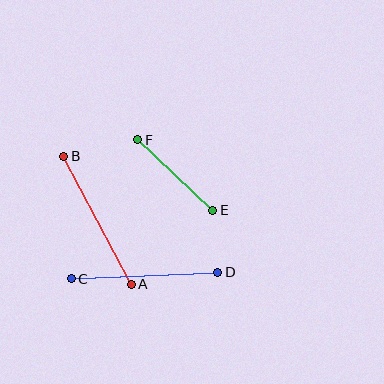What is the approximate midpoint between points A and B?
The midpoint is at approximately (98, 220) pixels.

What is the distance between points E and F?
The distance is approximately 103 pixels.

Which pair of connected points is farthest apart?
Points C and D are farthest apart.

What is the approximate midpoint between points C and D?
The midpoint is at approximately (144, 275) pixels.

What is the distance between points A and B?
The distance is approximately 144 pixels.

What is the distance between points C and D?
The distance is approximately 147 pixels.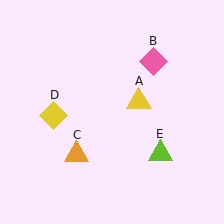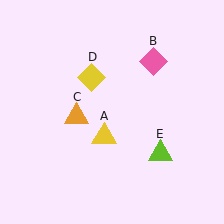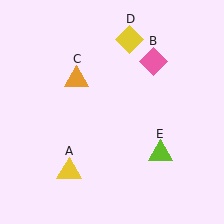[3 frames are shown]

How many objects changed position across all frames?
3 objects changed position: yellow triangle (object A), orange triangle (object C), yellow diamond (object D).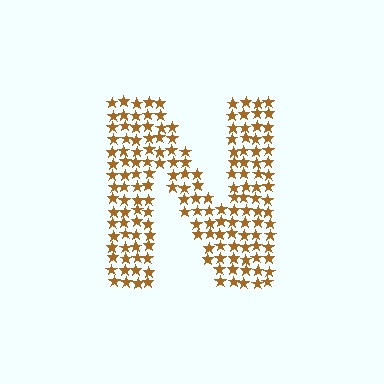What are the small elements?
The small elements are stars.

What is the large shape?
The large shape is the letter N.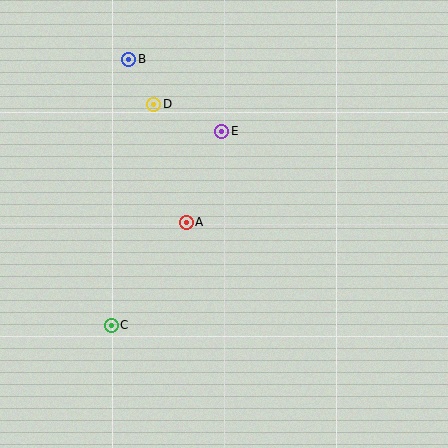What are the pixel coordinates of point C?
Point C is at (111, 326).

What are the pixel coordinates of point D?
Point D is at (154, 104).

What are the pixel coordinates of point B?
Point B is at (129, 59).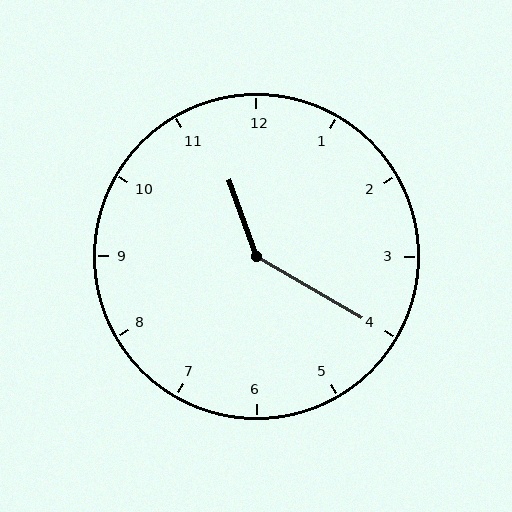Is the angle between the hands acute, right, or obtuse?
It is obtuse.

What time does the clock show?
11:20.